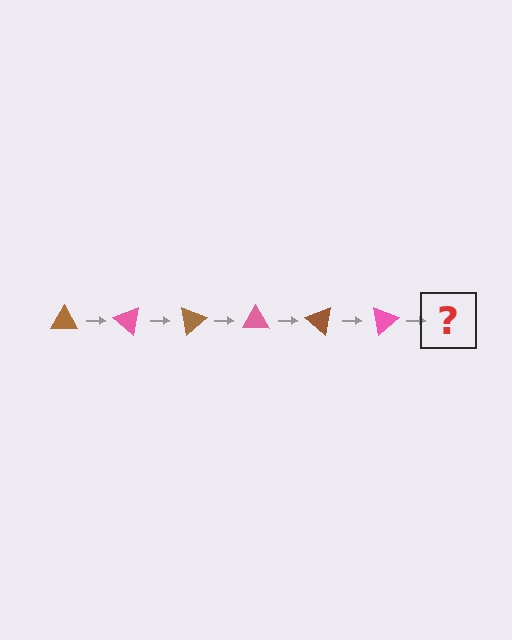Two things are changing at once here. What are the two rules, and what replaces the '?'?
The two rules are that it rotates 40 degrees each step and the color cycles through brown and pink. The '?' should be a brown triangle, rotated 240 degrees from the start.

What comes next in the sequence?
The next element should be a brown triangle, rotated 240 degrees from the start.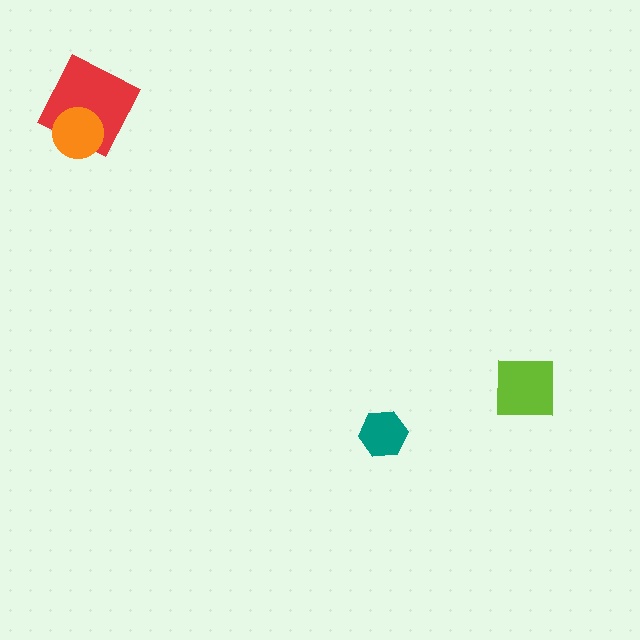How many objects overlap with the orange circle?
1 object overlaps with the orange circle.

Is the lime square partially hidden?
No, no other shape covers it.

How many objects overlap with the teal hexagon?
0 objects overlap with the teal hexagon.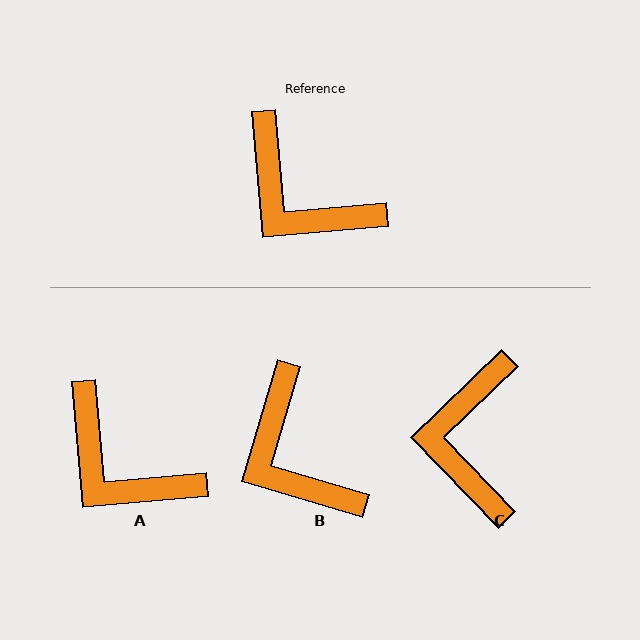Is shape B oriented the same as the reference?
No, it is off by about 22 degrees.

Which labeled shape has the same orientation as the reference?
A.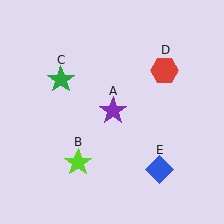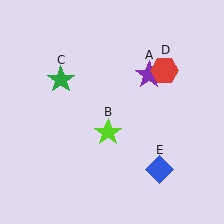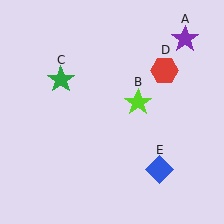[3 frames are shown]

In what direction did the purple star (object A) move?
The purple star (object A) moved up and to the right.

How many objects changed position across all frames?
2 objects changed position: purple star (object A), lime star (object B).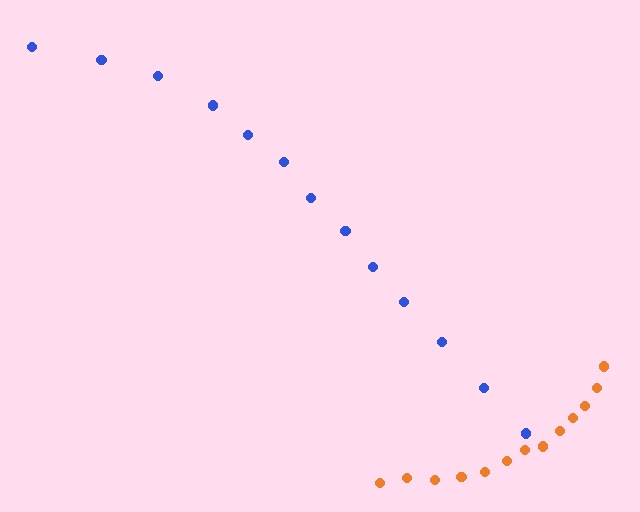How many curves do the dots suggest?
There are 2 distinct paths.